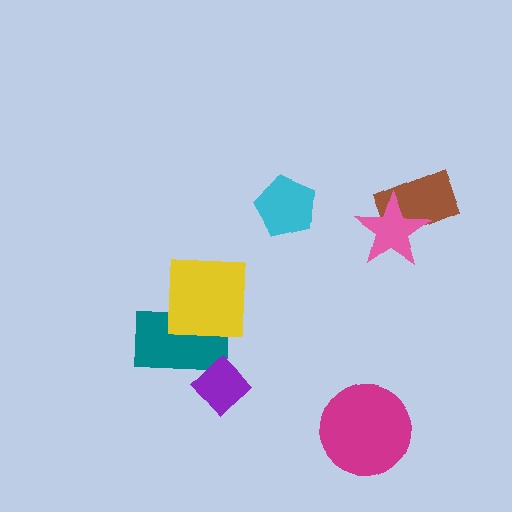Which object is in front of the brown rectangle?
The pink star is in front of the brown rectangle.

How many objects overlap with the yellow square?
1 object overlaps with the yellow square.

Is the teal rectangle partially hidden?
Yes, it is partially covered by another shape.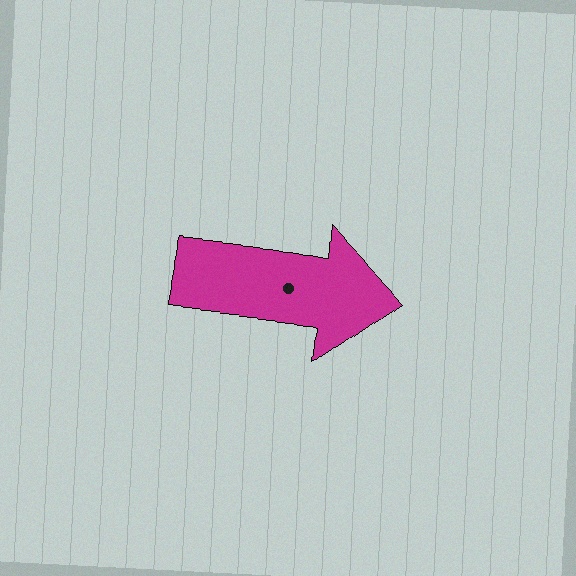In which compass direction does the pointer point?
East.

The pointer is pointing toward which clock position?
Roughly 3 o'clock.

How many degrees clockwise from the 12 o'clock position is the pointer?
Approximately 96 degrees.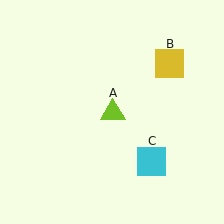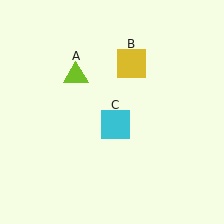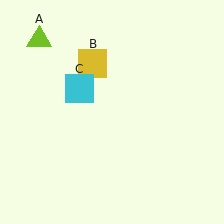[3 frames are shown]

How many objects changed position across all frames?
3 objects changed position: lime triangle (object A), yellow square (object B), cyan square (object C).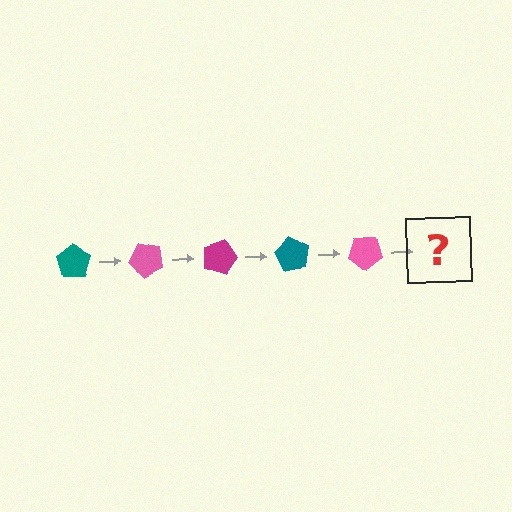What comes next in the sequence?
The next element should be a magenta pentagon, rotated 225 degrees from the start.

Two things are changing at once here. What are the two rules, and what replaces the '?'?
The two rules are that it rotates 45 degrees each step and the color cycles through teal, pink, and magenta. The '?' should be a magenta pentagon, rotated 225 degrees from the start.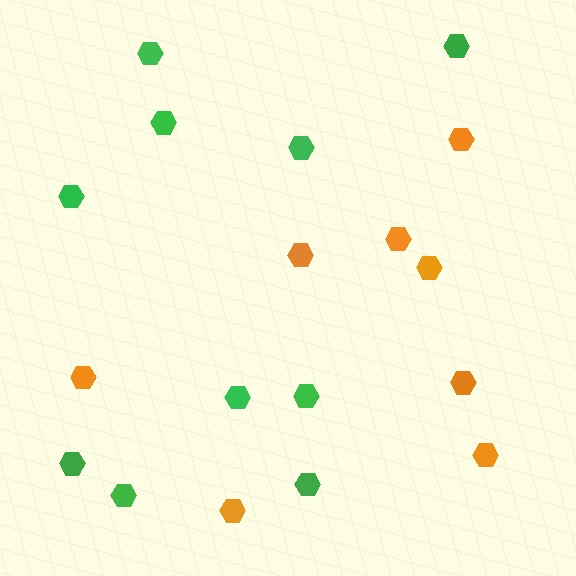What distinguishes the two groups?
There are 2 groups: one group of green hexagons (10) and one group of orange hexagons (8).